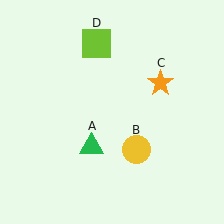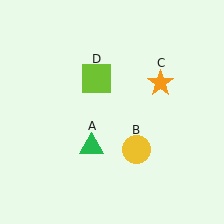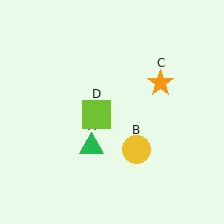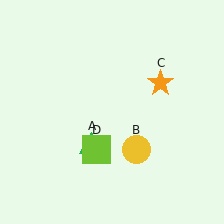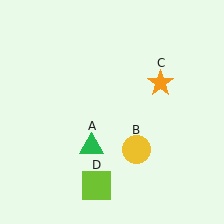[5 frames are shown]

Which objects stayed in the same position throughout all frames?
Green triangle (object A) and yellow circle (object B) and orange star (object C) remained stationary.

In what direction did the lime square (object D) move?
The lime square (object D) moved down.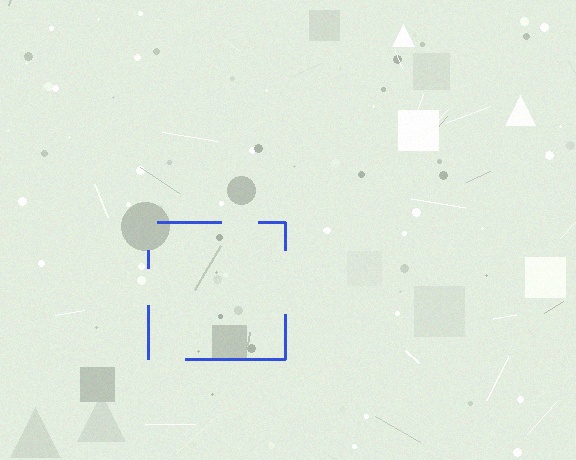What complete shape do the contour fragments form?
The contour fragments form a square.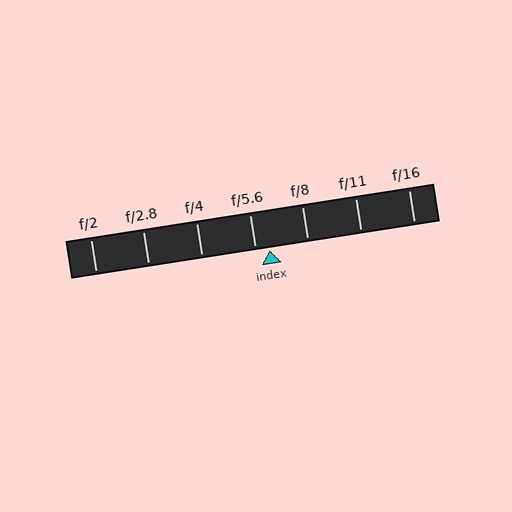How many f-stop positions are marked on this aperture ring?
There are 7 f-stop positions marked.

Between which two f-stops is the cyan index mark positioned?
The index mark is between f/5.6 and f/8.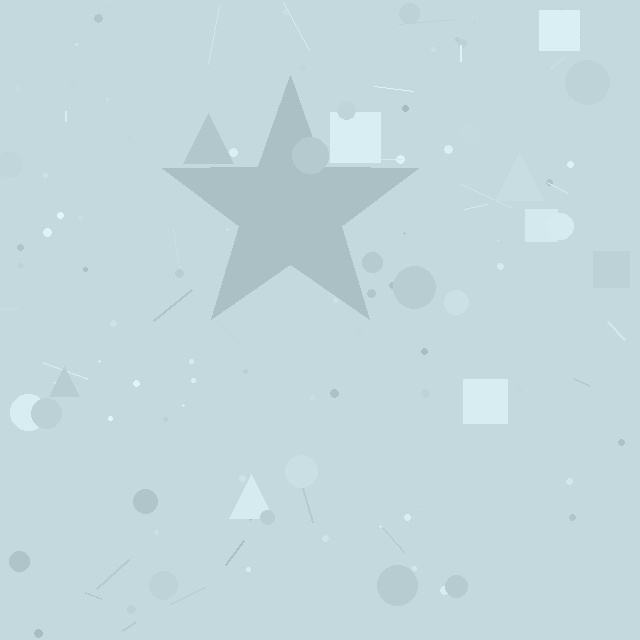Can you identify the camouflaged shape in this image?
The camouflaged shape is a star.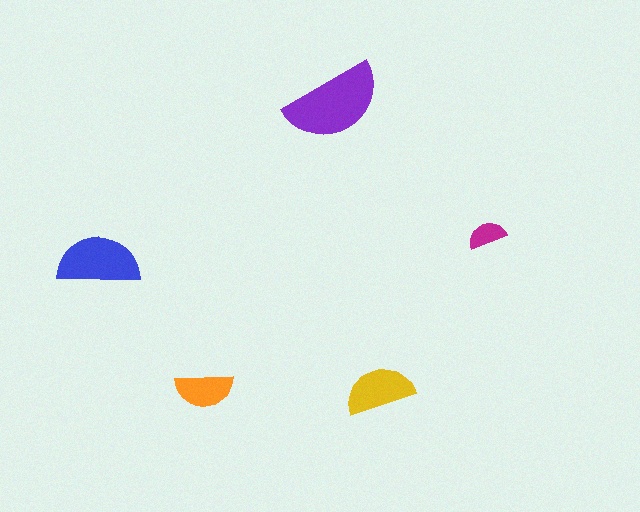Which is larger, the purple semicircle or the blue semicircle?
The purple one.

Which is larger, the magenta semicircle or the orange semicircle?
The orange one.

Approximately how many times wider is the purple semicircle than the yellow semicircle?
About 1.5 times wider.